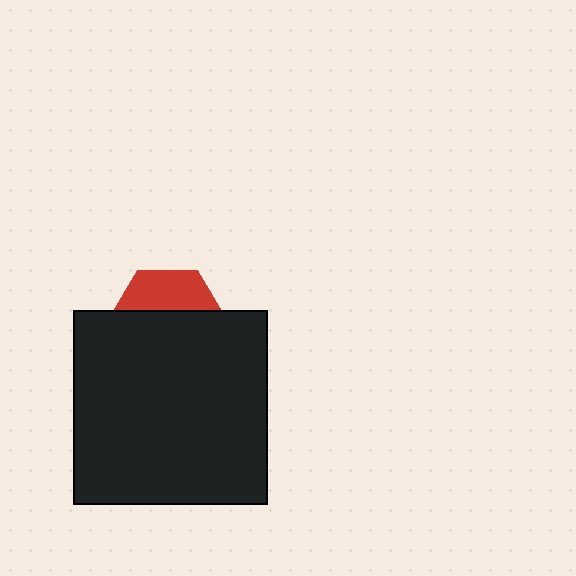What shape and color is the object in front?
The object in front is a black square.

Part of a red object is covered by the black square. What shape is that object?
It is a hexagon.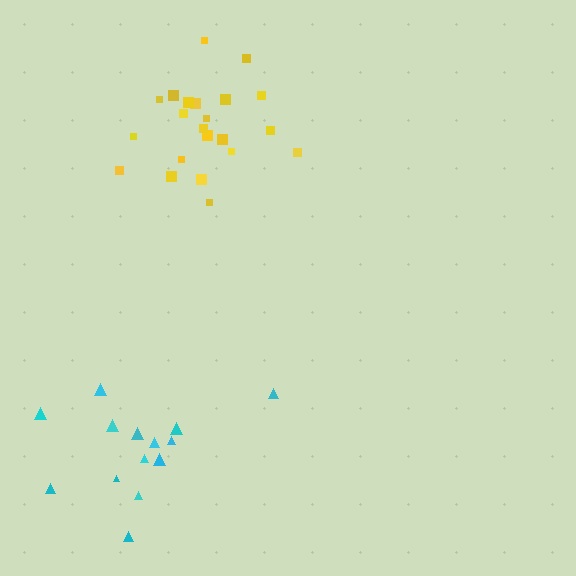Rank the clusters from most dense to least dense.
yellow, cyan.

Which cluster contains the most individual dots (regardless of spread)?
Yellow (22).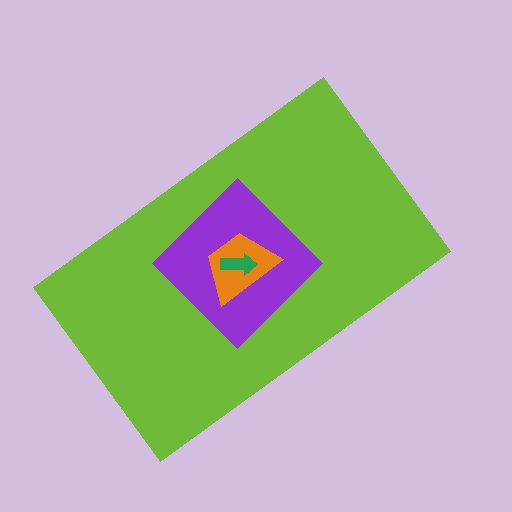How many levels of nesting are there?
4.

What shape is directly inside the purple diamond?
The orange trapezoid.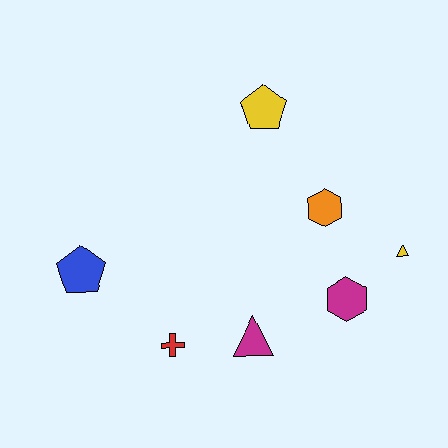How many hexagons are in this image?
There are 2 hexagons.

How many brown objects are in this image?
There are no brown objects.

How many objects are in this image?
There are 7 objects.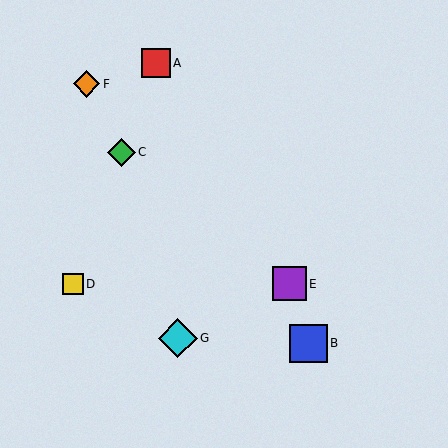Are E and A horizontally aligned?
No, E is at y≈284 and A is at y≈63.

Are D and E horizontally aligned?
Yes, both are at y≈284.